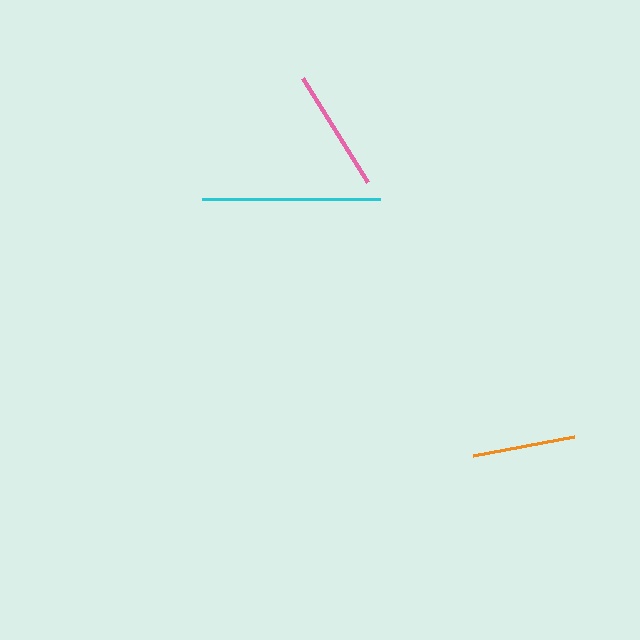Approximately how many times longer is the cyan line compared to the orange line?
The cyan line is approximately 1.7 times the length of the orange line.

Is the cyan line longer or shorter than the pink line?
The cyan line is longer than the pink line.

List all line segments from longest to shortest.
From longest to shortest: cyan, pink, orange.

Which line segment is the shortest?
The orange line is the shortest at approximately 102 pixels.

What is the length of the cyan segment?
The cyan segment is approximately 178 pixels long.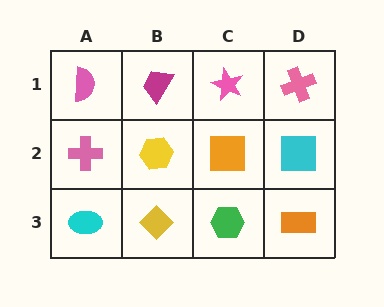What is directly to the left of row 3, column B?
A cyan ellipse.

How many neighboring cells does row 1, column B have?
3.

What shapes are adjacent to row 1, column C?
An orange square (row 2, column C), a magenta trapezoid (row 1, column B), a pink cross (row 1, column D).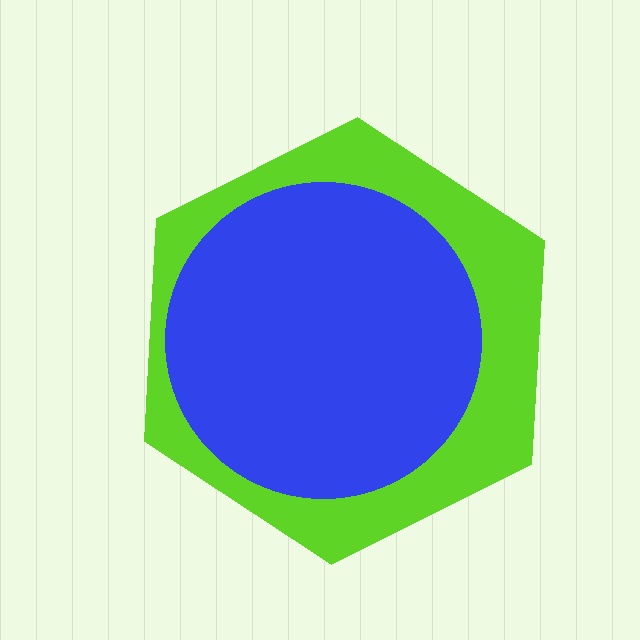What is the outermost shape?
The lime hexagon.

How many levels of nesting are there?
2.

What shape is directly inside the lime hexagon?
The blue circle.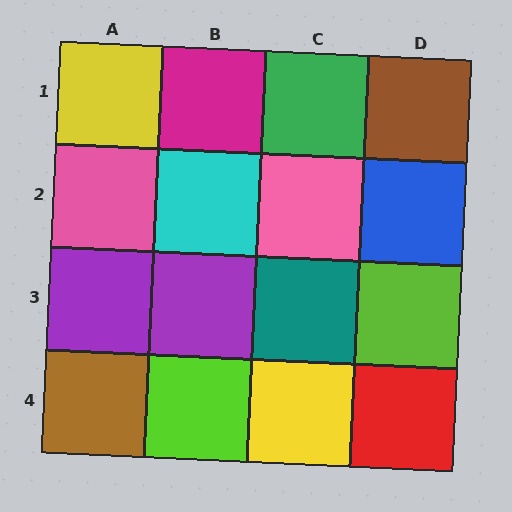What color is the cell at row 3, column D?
Lime.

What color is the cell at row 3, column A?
Purple.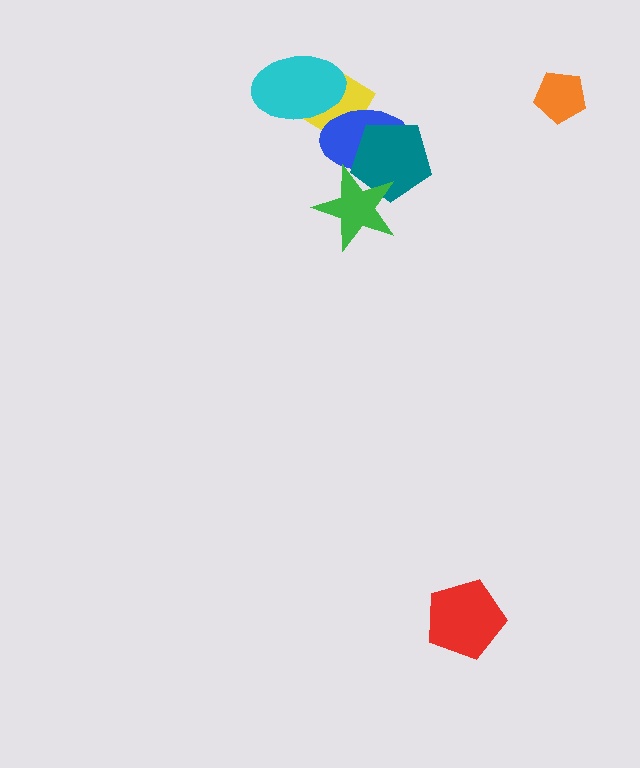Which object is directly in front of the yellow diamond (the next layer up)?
The blue ellipse is directly in front of the yellow diamond.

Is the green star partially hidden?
No, no other shape covers it.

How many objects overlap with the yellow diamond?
2 objects overlap with the yellow diamond.